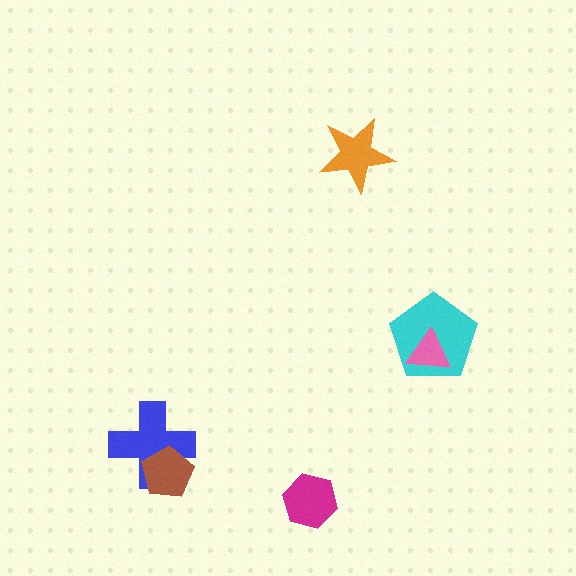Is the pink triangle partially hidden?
No, no other shape covers it.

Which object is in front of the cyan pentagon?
The pink triangle is in front of the cyan pentagon.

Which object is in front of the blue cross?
The brown pentagon is in front of the blue cross.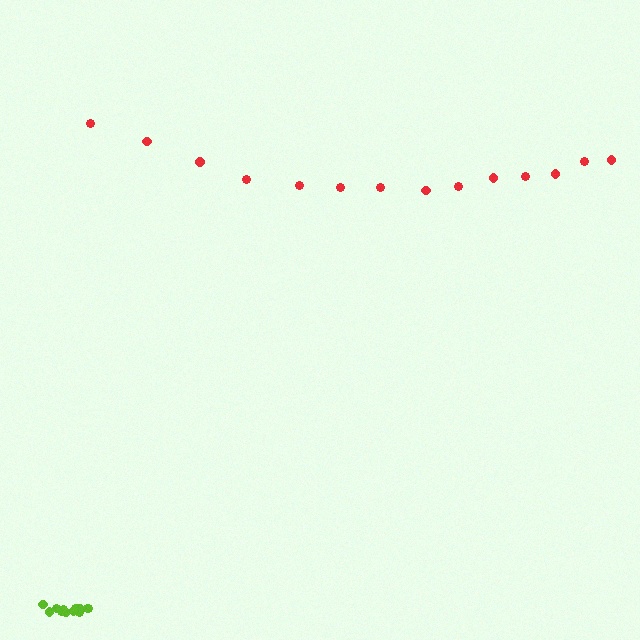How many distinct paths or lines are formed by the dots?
There are 2 distinct paths.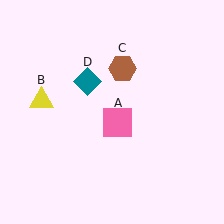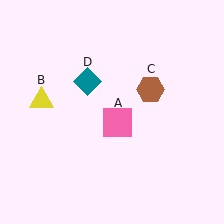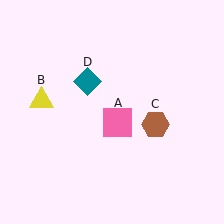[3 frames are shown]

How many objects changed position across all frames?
1 object changed position: brown hexagon (object C).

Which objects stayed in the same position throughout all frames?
Pink square (object A) and yellow triangle (object B) and teal diamond (object D) remained stationary.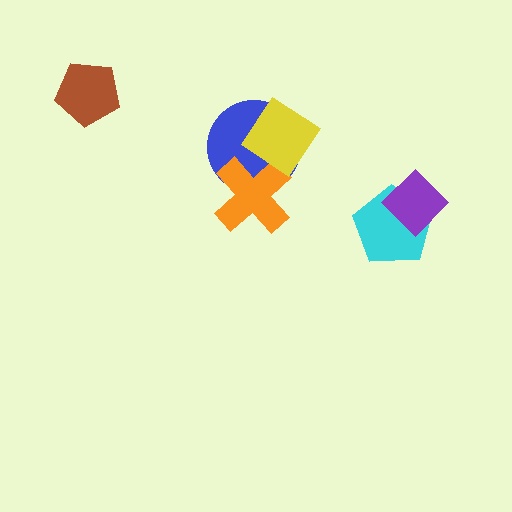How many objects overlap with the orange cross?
1 object overlaps with the orange cross.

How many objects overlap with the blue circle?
2 objects overlap with the blue circle.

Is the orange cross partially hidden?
No, no other shape covers it.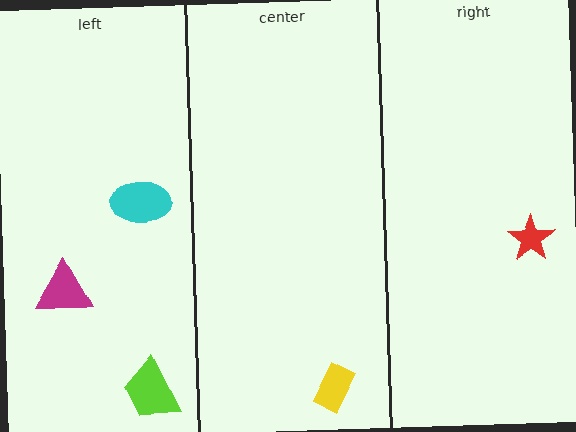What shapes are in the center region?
The yellow rectangle.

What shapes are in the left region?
The magenta triangle, the cyan ellipse, the lime trapezoid.